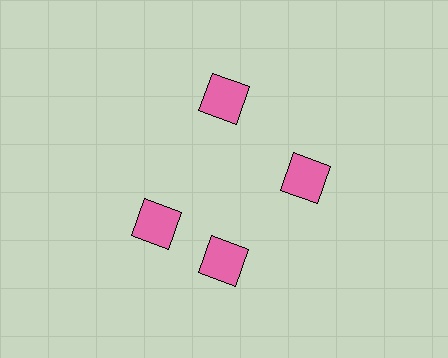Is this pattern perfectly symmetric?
No. The 4 pink squares are arranged in a ring, but one element near the 9 o'clock position is rotated out of alignment along the ring, breaking the 4-fold rotational symmetry.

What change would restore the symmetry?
The symmetry would be restored by rotating it back into even spacing with its neighbors so that all 4 squares sit at equal angles and equal distance from the center.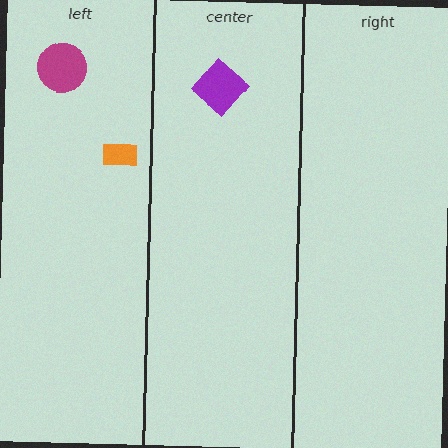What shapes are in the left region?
The orange rectangle, the magenta circle.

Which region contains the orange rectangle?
The left region.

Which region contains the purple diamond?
The center region.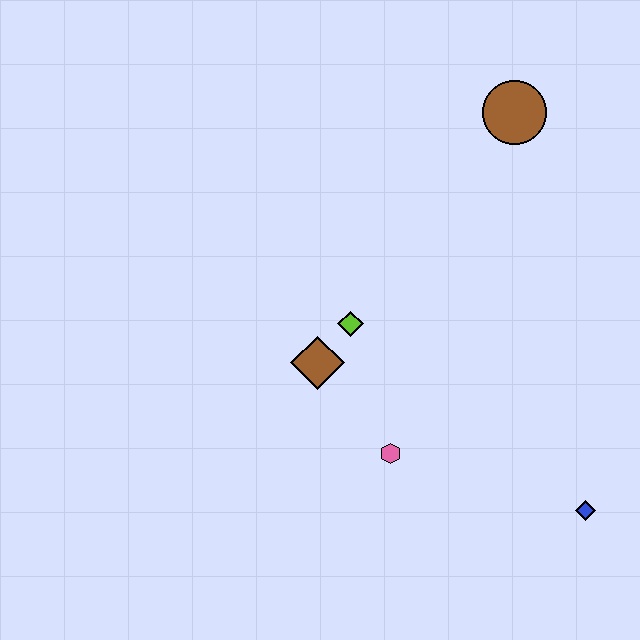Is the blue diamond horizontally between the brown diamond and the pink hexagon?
No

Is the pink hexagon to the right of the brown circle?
No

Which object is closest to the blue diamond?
The pink hexagon is closest to the blue diamond.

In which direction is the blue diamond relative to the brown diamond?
The blue diamond is to the right of the brown diamond.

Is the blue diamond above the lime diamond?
No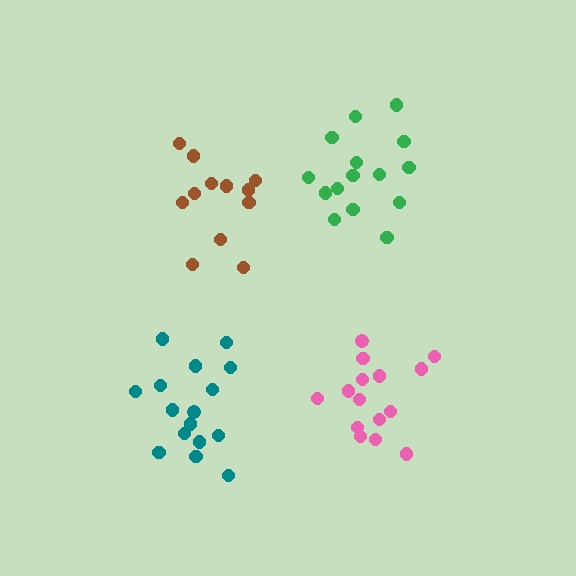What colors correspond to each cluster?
The clusters are colored: teal, brown, pink, green.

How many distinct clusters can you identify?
There are 4 distinct clusters.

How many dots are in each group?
Group 1: 16 dots, Group 2: 12 dots, Group 3: 15 dots, Group 4: 15 dots (58 total).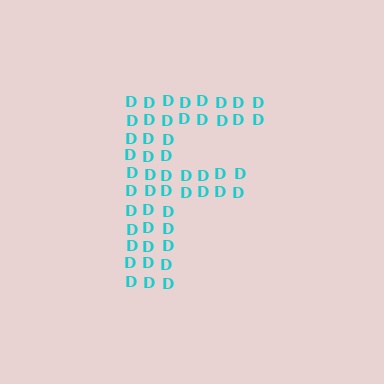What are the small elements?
The small elements are letter D's.